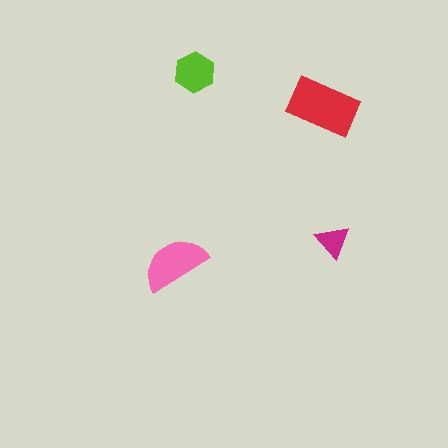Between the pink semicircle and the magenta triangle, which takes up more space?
The pink semicircle.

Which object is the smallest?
The magenta triangle.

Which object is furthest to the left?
The pink semicircle is leftmost.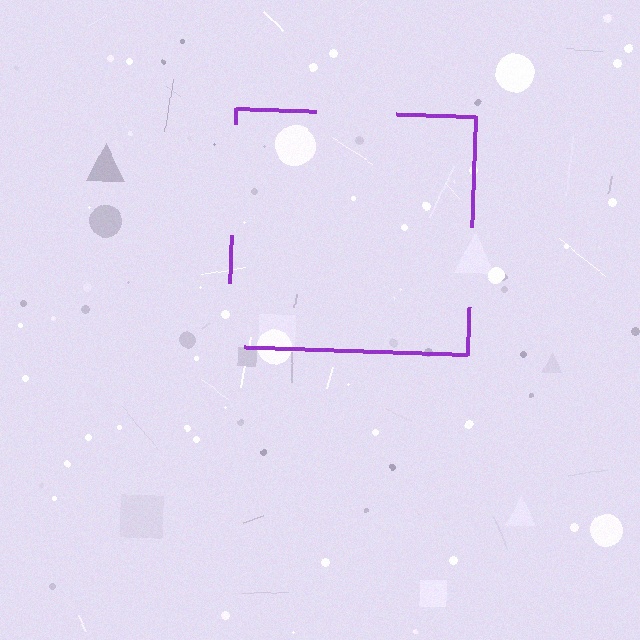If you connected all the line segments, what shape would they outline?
They would outline a square.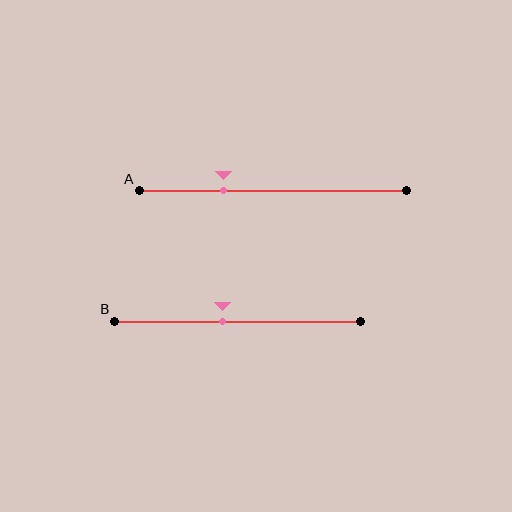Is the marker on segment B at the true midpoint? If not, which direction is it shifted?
No, the marker on segment B is shifted to the left by about 6% of the segment length.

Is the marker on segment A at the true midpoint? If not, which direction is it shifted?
No, the marker on segment A is shifted to the left by about 18% of the segment length.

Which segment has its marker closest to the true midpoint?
Segment B has its marker closest to the true midpoint.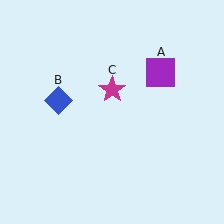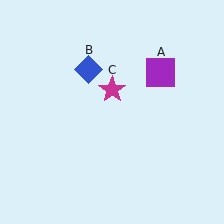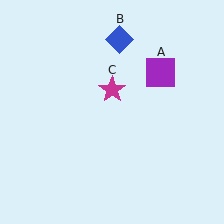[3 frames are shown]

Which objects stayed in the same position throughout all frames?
Purple square (object A) and magenta star (object C) remained stationary.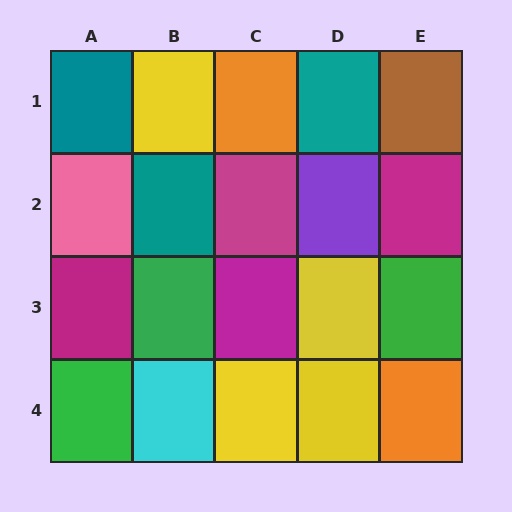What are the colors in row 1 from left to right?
Teal, yellow, orange, teal, brown.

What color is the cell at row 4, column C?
Yellow.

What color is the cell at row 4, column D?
Yellow.